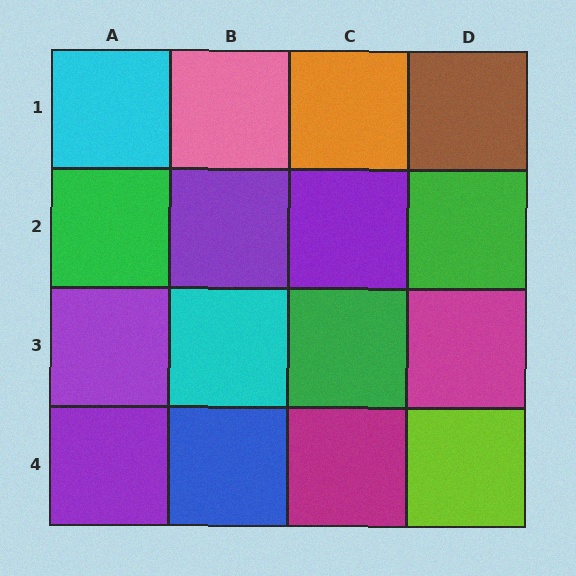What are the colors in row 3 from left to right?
Purple, cyan, green, magenta.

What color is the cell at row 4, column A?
Purple.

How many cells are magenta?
2 cells are magenta.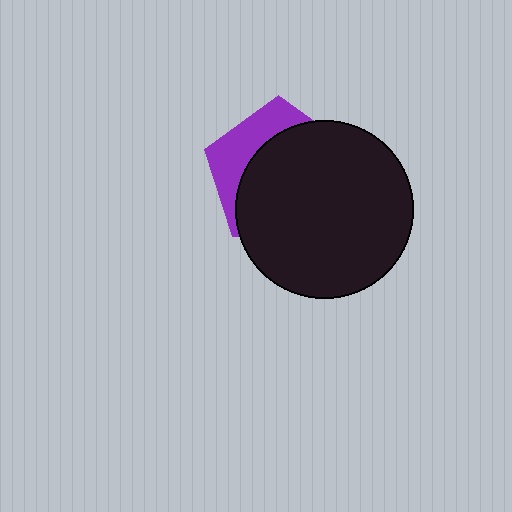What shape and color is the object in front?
The object in front is a black circle.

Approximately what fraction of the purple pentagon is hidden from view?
Roughly 70% of the purple pentagon is hidden behind the black circle.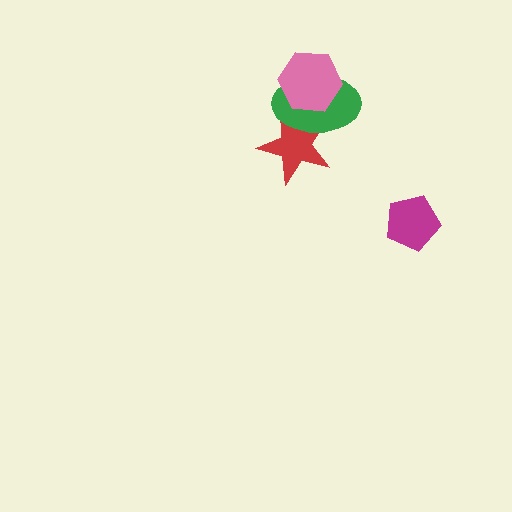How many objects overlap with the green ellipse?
2 objects overlap with the green ellipse.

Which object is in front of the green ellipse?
The pink hexagon is in front of the green ellipse.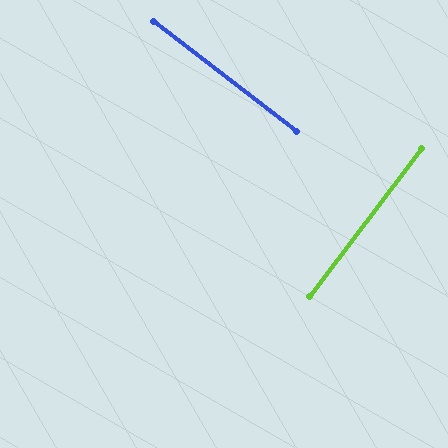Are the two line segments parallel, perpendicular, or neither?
Perpendicular — they meet at approximately 90°.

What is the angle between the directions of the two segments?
Approximately 90 degrees.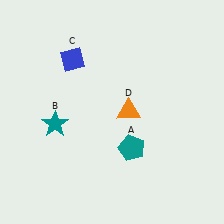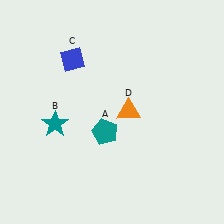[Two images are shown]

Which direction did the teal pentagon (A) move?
The teal pentagon (A) moved left.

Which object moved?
The teal pentagon (A) moved left.